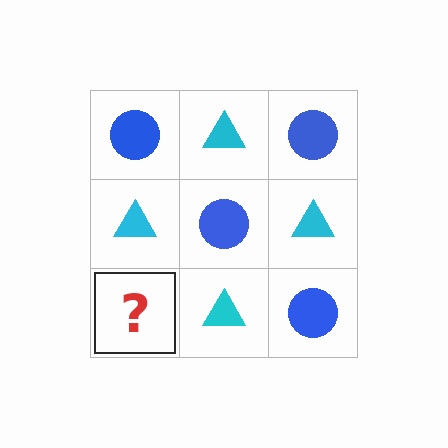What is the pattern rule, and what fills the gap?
The rule is that it alternates blue circle and cyan triangle in a checkerboard pattern. The gap should be filled with a blue circle.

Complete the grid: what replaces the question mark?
The question mark should be replaced with a blue circle.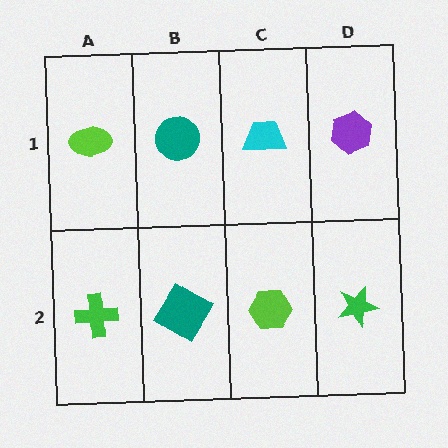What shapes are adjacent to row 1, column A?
A green cross (row 2, column A), a teal circle (row 1, column B).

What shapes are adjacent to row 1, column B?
A teal diamond (row 2, column B), a lime ellipse (row 1, column A), a cyan trapezoid (row 1, column C).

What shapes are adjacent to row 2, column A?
A lime ellipse (row 1, column A), a teal diamond (row 2, column B).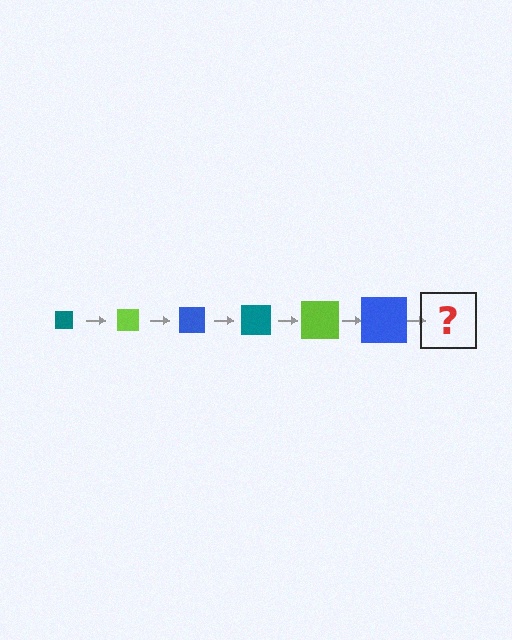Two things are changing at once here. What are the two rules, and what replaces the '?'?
The two rules are that the square grows larger each step and the color cycles through teal, lime, and blue. The '?' should be a teal square, larger than the previous one.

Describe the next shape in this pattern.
It should be a teal square, larger than the previous one.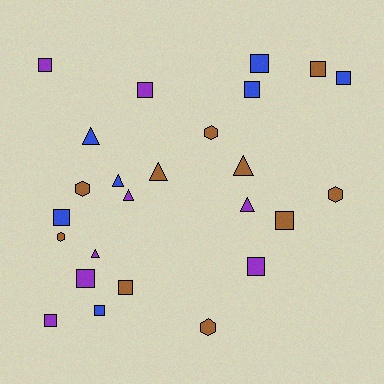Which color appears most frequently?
Brown, with 10 objects.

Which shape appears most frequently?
Square, with 13 objects.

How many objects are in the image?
There are 25 objects.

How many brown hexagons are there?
There are 5 brown hexagons.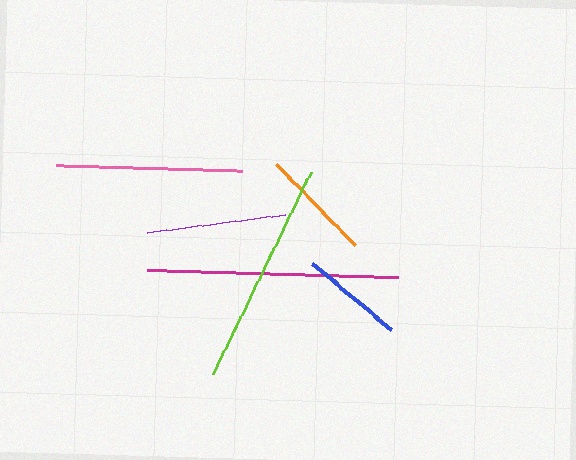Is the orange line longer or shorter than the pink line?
The pink line is longer than the orange line.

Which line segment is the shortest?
The blue line is the shortest at approximately 104 pixels.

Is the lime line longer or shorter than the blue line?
The lime line is longer than the blue line.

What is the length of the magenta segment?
The magenta segment is approximately 252 pixels long.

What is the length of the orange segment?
The orange segment is approximately 113 pixels long.